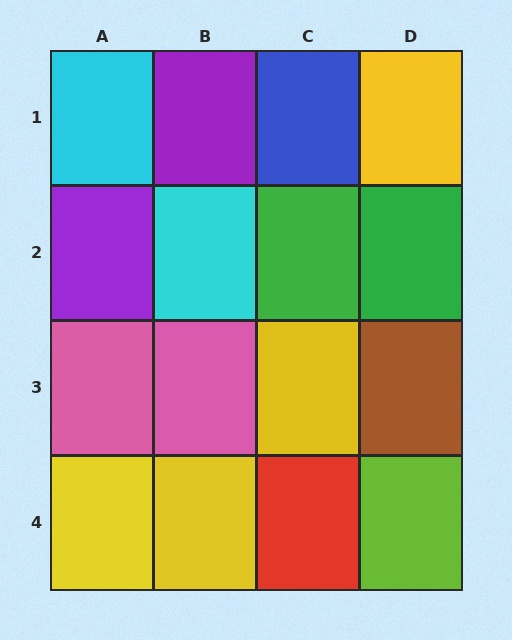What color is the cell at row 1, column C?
Blue.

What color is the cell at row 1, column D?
Yellow.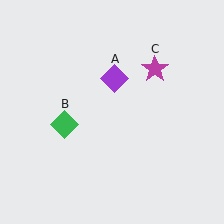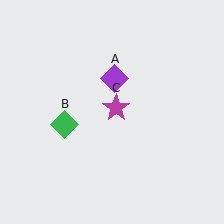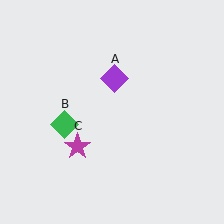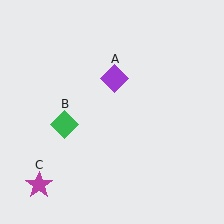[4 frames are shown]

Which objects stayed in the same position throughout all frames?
Purple diamond (object A) and green diamond (object B) remained stationary.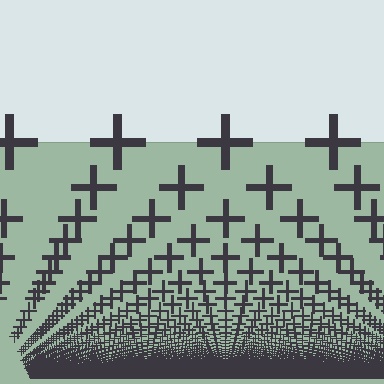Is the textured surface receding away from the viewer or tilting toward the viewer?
The surface appears to tilt toward the viewer. Texture elements get larger and sparser toward the top.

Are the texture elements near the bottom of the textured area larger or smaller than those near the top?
Smaller. The gradient is inverted — elements near the bottom are smaller and denser.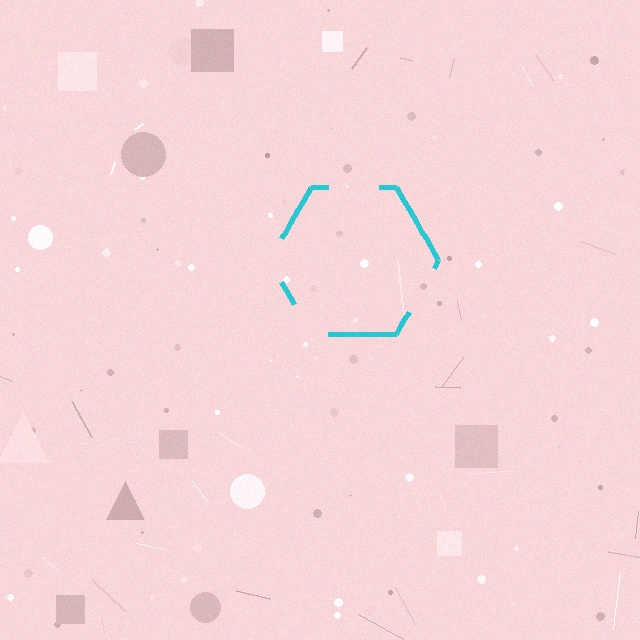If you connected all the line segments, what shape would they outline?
They would outline a hexagon.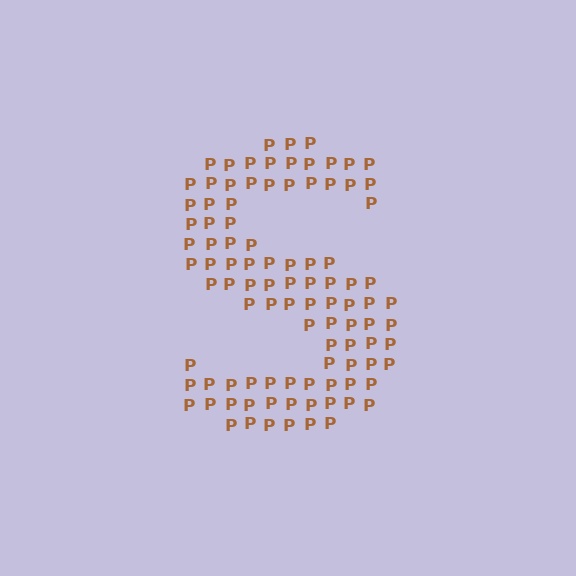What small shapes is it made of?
It is made of small letter P's.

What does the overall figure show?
The overall figure shows the letter S.